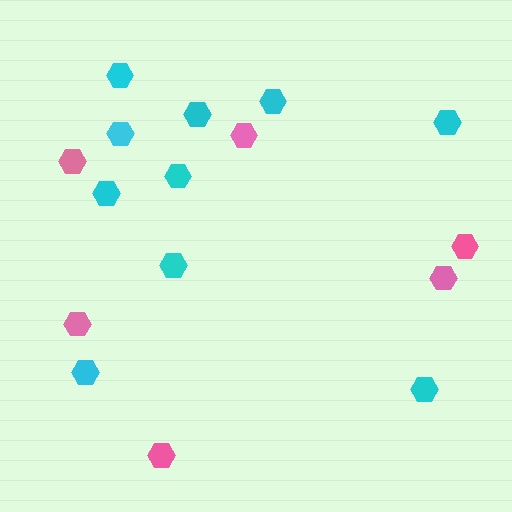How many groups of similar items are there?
There are 2 groups: one group of pink hexagons (6) and one group of cyan hexagons (10).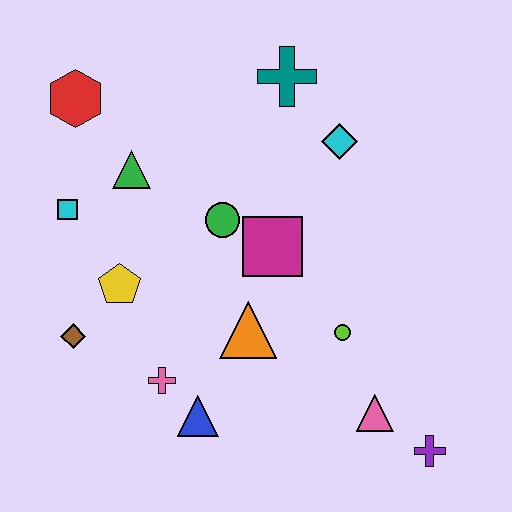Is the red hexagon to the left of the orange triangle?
Yes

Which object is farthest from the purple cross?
The red hexagon is farthest from the purple cross.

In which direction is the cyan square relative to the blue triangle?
The cyan square is above the blue triangle.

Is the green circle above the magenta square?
Yes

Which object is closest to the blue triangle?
The pink cross is closest to the blue triangle.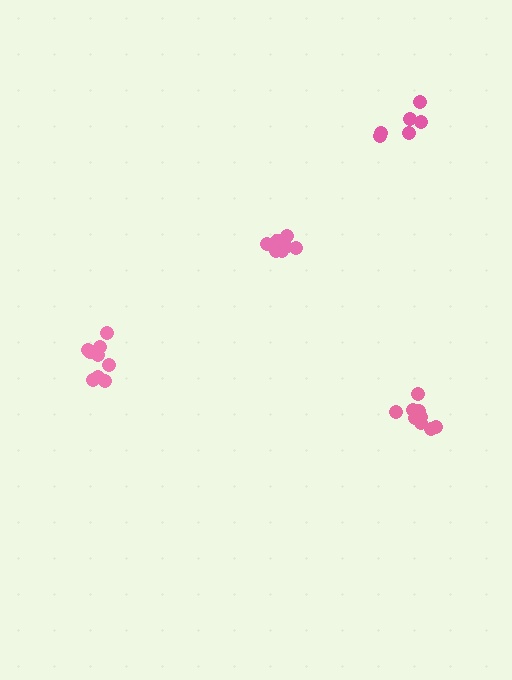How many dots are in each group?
Group 1: 7 dots, Group 2: 9 dots, Group 3: 9 dots, Group 4: 6 dots (31 total).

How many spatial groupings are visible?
There are 4 spatial groupings.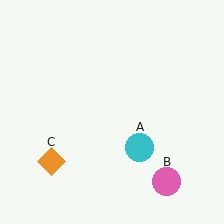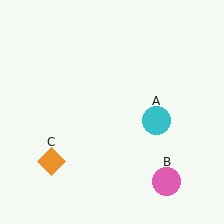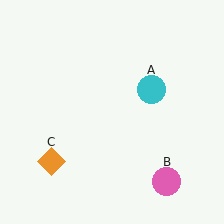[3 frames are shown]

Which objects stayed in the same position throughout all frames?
Pink circle (object B) and orange diamond (object C) remained stationary.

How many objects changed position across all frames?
1 object changed position: cyan circle (object A).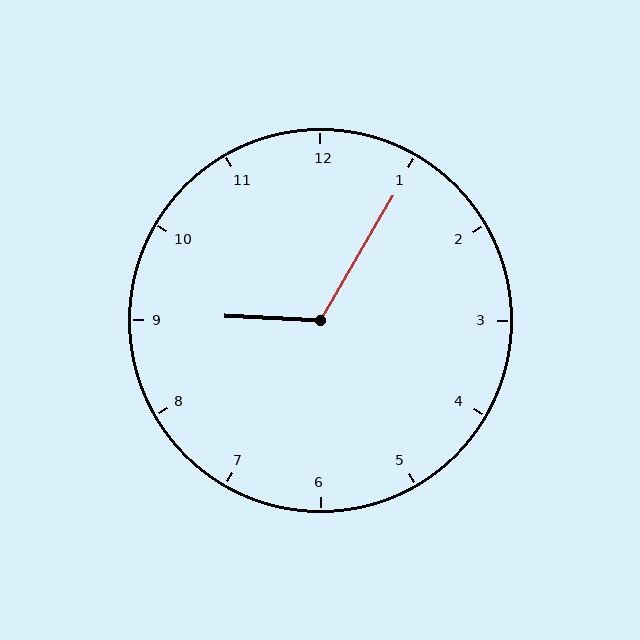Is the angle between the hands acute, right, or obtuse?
It is obtuse.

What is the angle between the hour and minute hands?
Approximately 118 degrees.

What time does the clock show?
9:05.